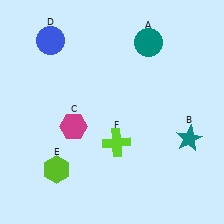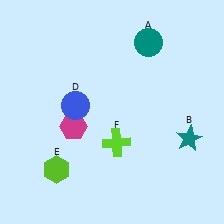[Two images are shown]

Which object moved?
The blue circle (D) moved down.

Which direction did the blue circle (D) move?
The blue circle (D) moved down.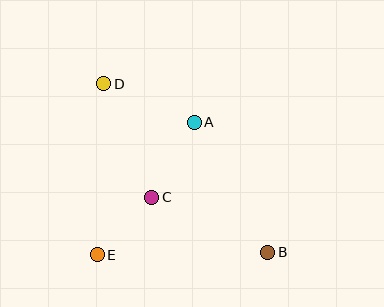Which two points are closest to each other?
Points C and E are closest to each other.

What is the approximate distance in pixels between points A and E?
The distance between A and E is approximately 164 pixels.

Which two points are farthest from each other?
Points B and D are farthest from each other.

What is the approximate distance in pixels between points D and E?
The distance between D and E is approximately 171 pixels.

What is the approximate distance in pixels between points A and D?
The distance between A and D is approximately 98 pixels.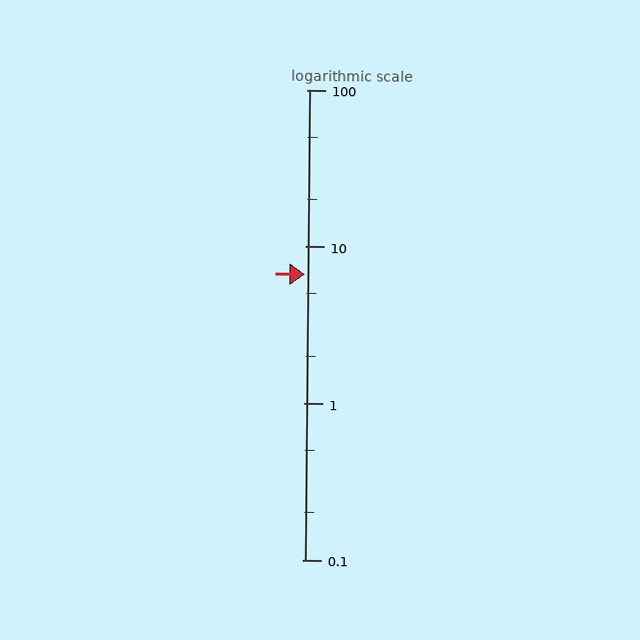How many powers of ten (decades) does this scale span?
The scale spans 3 decades, from 0.1 to 100.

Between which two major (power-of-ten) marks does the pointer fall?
The pointer is between 1 and 10.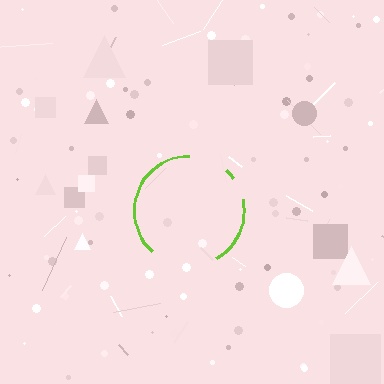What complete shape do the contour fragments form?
The contour fragments form a circle.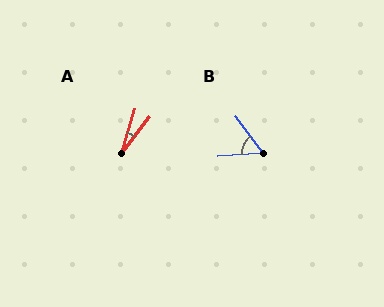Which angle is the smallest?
A, at approximately 21 degrees.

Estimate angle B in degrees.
Approximately 57 degrees.